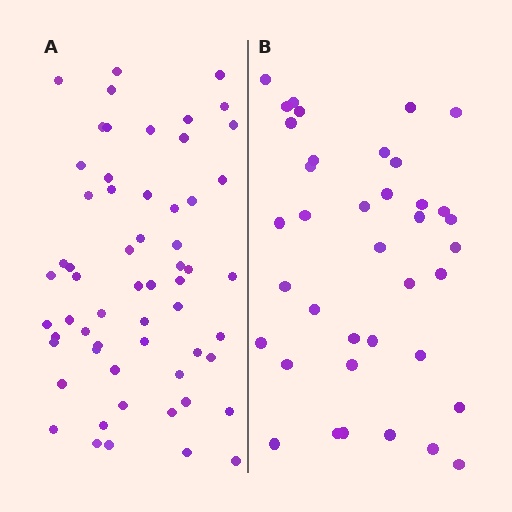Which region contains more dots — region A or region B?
Region A (the left region) has more dots.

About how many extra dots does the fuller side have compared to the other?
Region A has approximately 20 more dots than region B.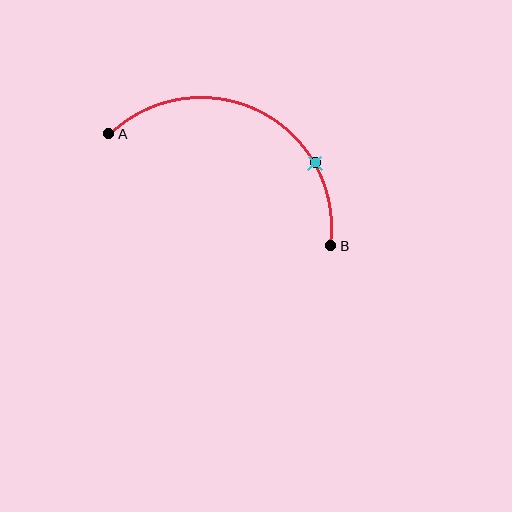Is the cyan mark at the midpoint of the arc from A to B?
No. The cyan mark lies on the arc but is closer to endpoint B. The arc midpoint would be at the point on the curve equidistant along the arc from both A and B.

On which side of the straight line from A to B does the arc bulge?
The arc bulges above the straight line connecting A and B.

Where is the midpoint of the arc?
The arc midpoint is the point on the curve farthest from the straight line joining A and B. It sits above that line.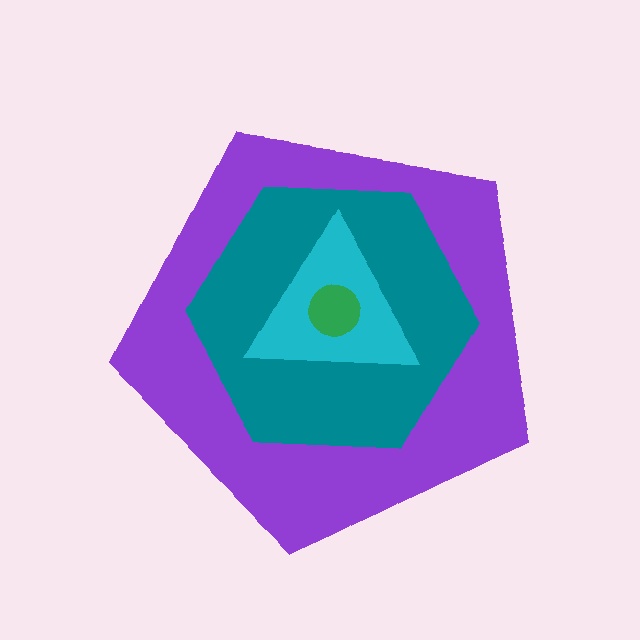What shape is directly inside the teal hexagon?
The cyan triangle.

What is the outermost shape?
The purple pentagon.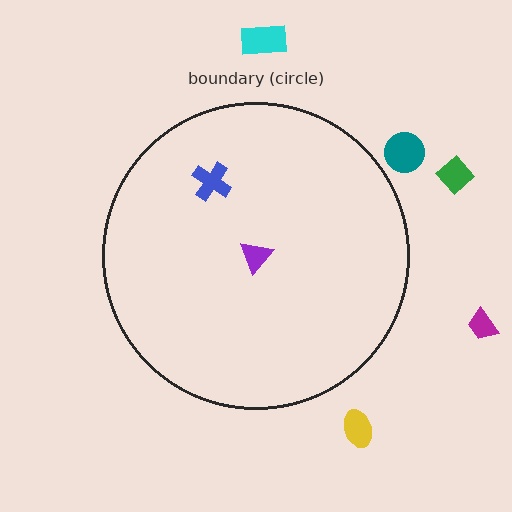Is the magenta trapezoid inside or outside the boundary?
Outside.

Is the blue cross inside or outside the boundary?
Inside.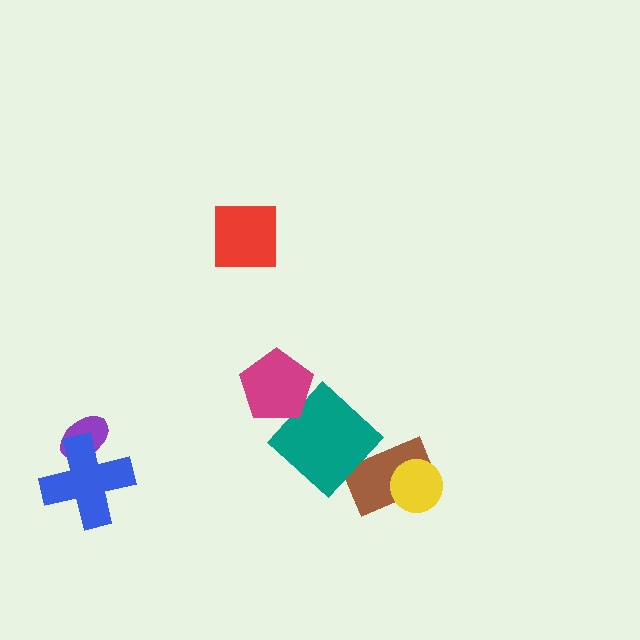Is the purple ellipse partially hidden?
Yes, it is partially covered by another shape.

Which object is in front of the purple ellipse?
The blue cross is in front of the purple ellipse.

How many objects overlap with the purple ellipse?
1 object overlaps with the purple ellipse.